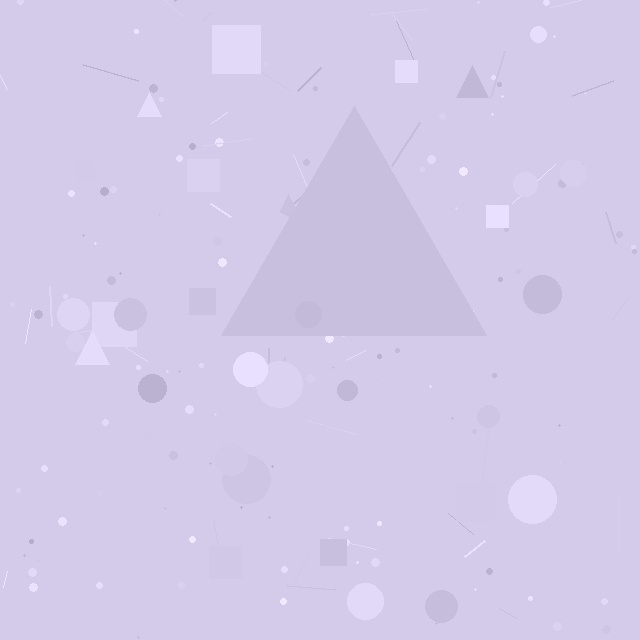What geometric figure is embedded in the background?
A triangle is embedded in the background.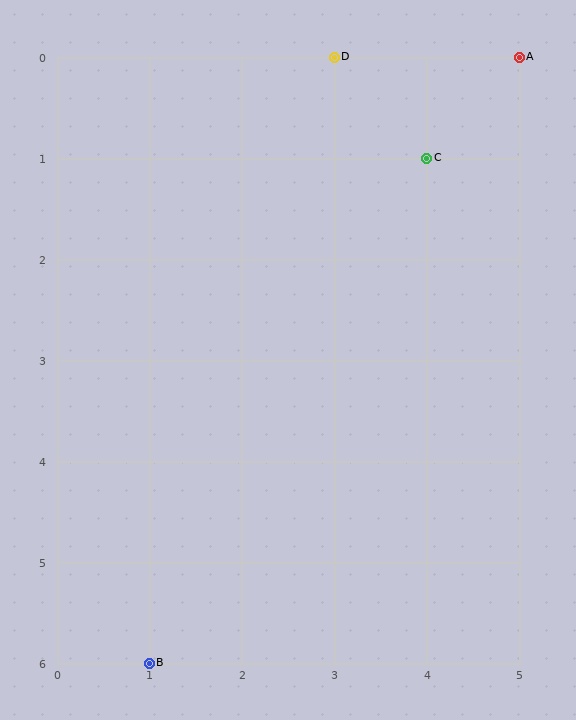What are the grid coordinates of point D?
Point D is at grid coordinates (3, 0).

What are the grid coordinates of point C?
Point C is at grid coordinates (4, 1).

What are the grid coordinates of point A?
Point A is at grid coordinates (5, 0).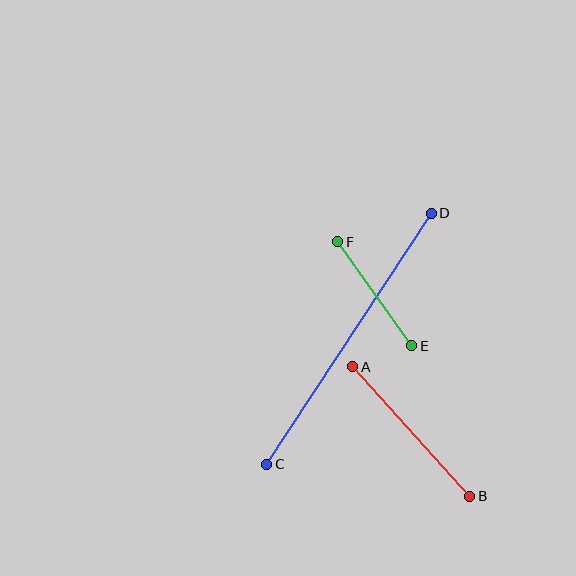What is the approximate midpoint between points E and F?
The midpoint is at approximately (375, 294) pixels.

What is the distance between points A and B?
The distance is approximately 175 pixels.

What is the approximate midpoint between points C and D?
The midpoint is at approximately (349, 339) pixels.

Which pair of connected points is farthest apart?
Points C and D are farthest apart.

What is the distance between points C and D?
The distance is approximately 300 pixels.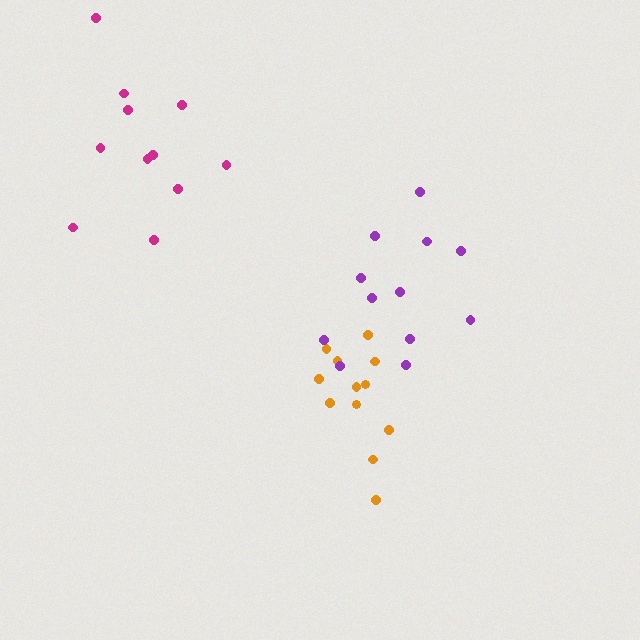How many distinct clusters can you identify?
There are 3 distinct clusters.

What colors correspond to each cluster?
The clusters are colored: magenta, orange, purple.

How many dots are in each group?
Group 1: 11 dots, Group 2: 12 dots, Group 3: 12 dots (35 total).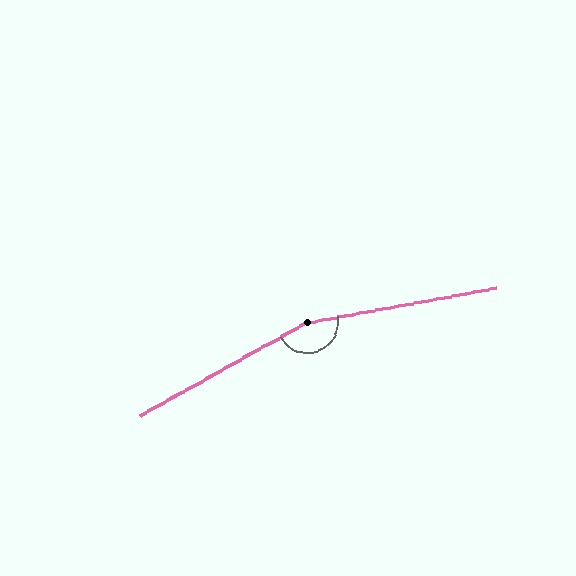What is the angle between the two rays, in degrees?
Approximately 161 degrees.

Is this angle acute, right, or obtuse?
It is obtuse.